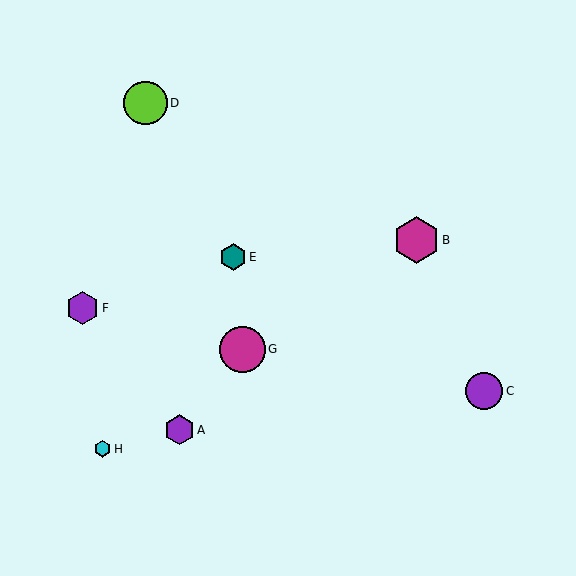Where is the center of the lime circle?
The center of the lime circle is at (145, 103).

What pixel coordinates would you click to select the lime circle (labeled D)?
Click at (145, 103) to select the lime circle D.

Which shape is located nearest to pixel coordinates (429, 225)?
The magenta hexagon (labeled B) at (416, 240) is nearest to that location.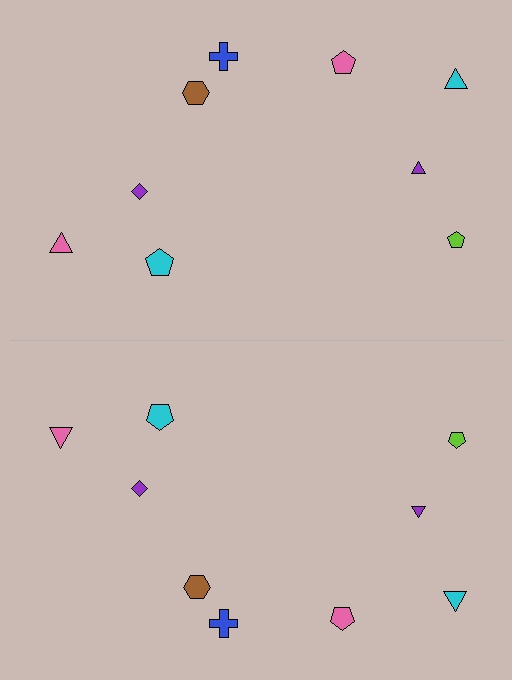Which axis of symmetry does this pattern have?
The pattern has a horizontal axis of symmetry running through the center of the image.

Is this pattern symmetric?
Yes, this pattern has bilateral (reflection) symmetry.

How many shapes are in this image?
There are 18 shapes in this image.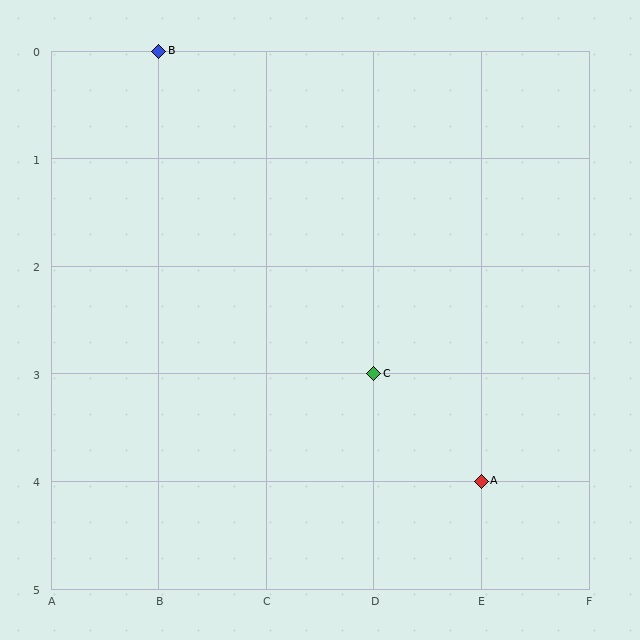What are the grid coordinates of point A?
Point A is at grid coordinates (E, 4).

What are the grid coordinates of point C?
Point C is at grid coordinates (D, 3).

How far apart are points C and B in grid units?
Points C and B are 2 columns and 3 rows apart (about 3.6 grid units diagonally).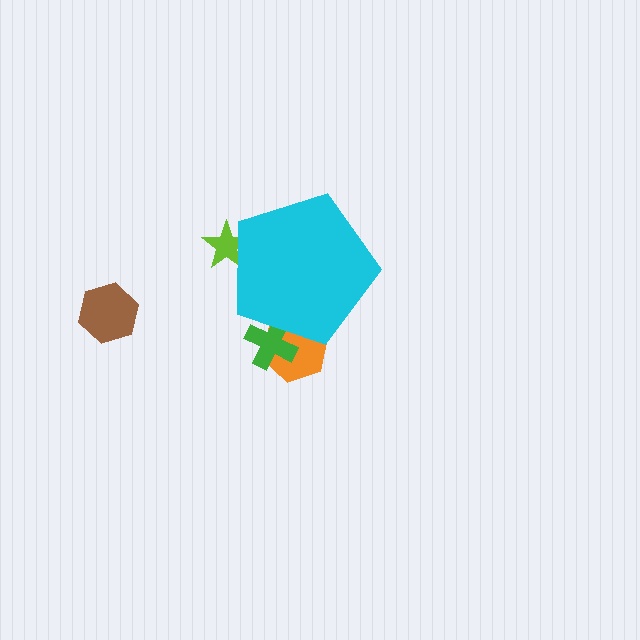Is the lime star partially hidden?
Yes, the lime star is partially hidden behind the cyan pentagon.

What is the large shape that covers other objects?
A cyan pentagon.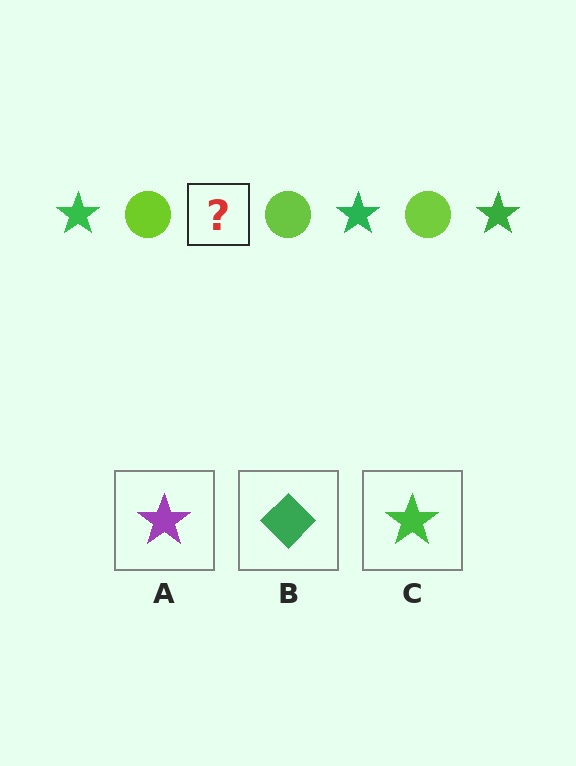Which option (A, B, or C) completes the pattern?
C.